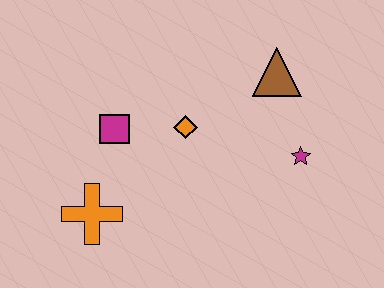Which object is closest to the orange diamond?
The magenta square is closest to the orange diamond.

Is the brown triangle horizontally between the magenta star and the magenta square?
Yes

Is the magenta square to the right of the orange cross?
Yes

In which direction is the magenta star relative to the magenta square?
The magenta star is to the right of the magenta square.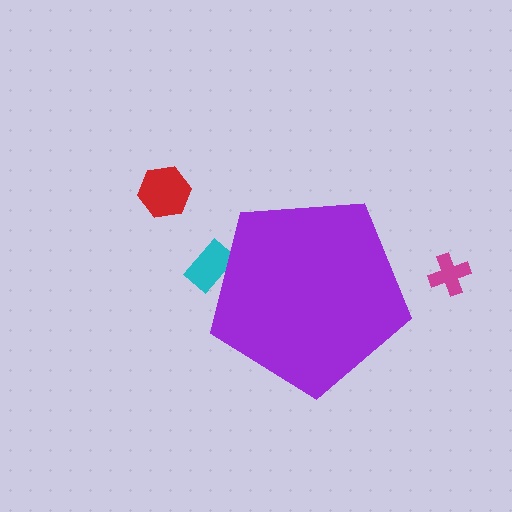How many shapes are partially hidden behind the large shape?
1 shape is partially hidden.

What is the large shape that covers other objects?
A purple pentagon.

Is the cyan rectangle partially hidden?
Yes, the cyan rectangle is partially hidden behind the purple pentagon.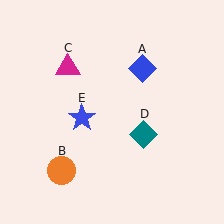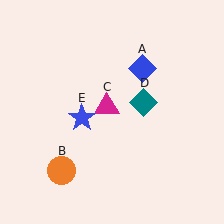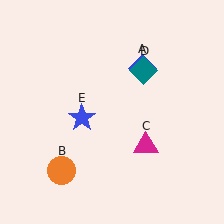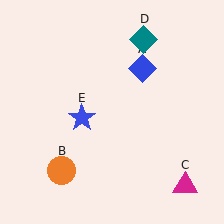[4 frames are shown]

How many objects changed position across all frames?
2 objects changed position: magenta triangle (object C), teal diamond (object D).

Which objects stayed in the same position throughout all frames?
Blue diamond (object A) and orange circle (object B) and blue star (object E) remained stationary.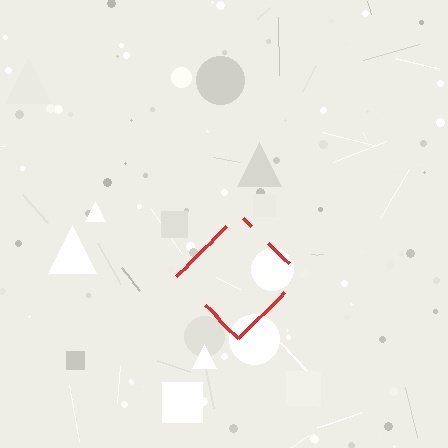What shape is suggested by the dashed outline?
The dashed outline suggests a diamond.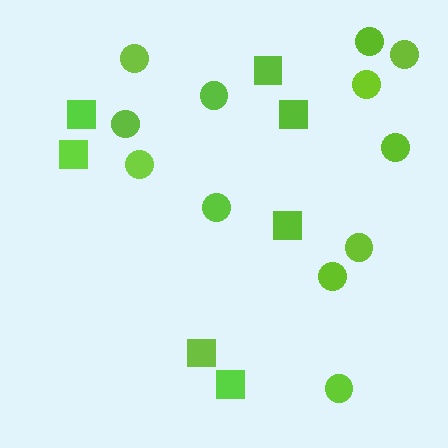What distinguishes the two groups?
There are 2 groups: one group of squares (7) and one group of circles (12).